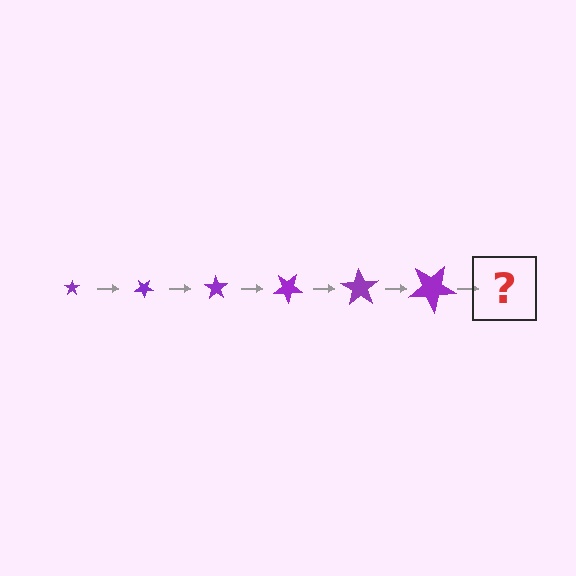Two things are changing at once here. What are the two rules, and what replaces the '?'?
The two rules are that the star grows larger each step and it rotates 35 degrees each step. The '?' should be a star, larger than the previous one and rotated 210 degrees from the start.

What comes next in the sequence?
The next element should be a star, larger than the previous one and rotated 210 degrees from the start.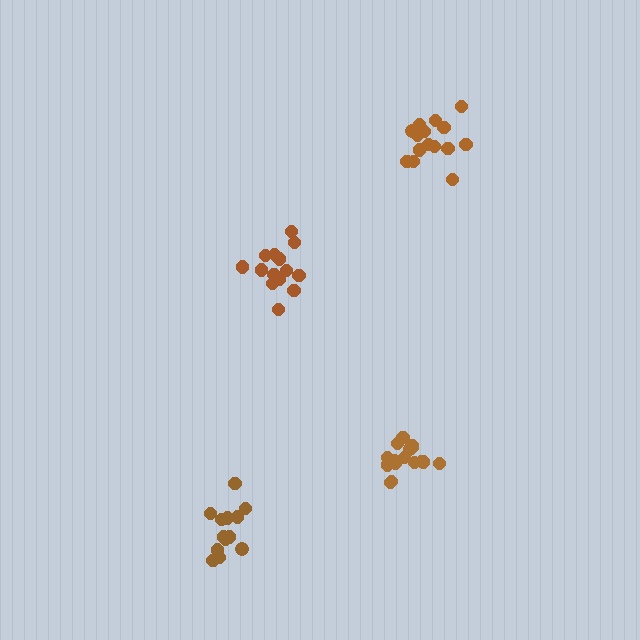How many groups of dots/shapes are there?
There are 4 groups.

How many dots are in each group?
Group 1: 16 dots, Group 2: 14 dots, Group 3: 14 dots, Group 4: 15 dots (59 total).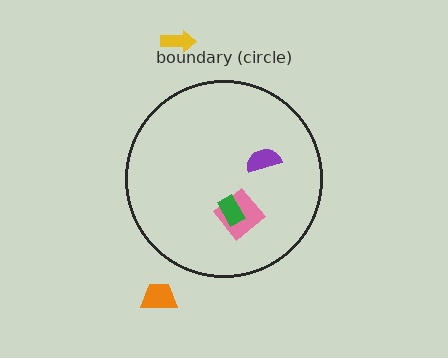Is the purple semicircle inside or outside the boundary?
Inside.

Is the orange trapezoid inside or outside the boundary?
Outside.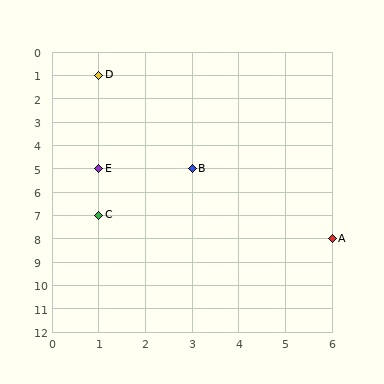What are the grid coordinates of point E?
Point E is at grid coordinates (1, 5).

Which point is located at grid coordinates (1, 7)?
Point C is at (1, 7).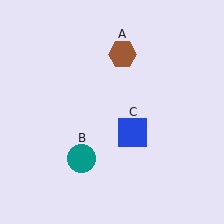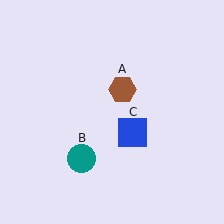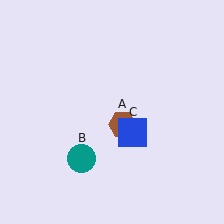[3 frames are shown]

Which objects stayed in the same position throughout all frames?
Teal circle (object B) and blue square (object C) remained stationary.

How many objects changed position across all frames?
1 object changed position: brown hexagon (object A).